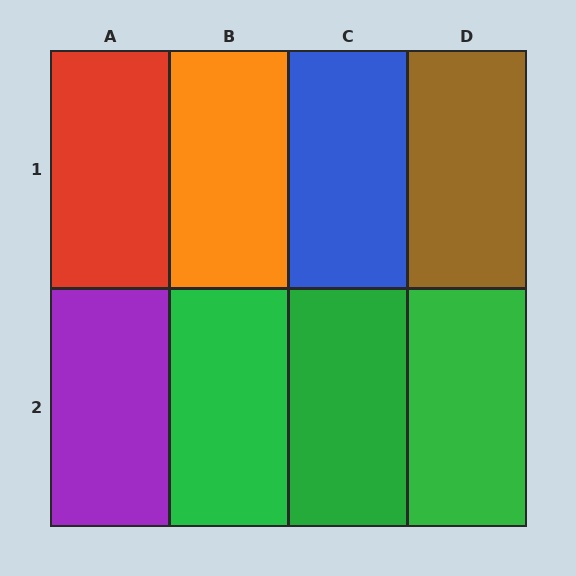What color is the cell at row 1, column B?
Orange.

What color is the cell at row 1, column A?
Red.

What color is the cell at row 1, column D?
Brown.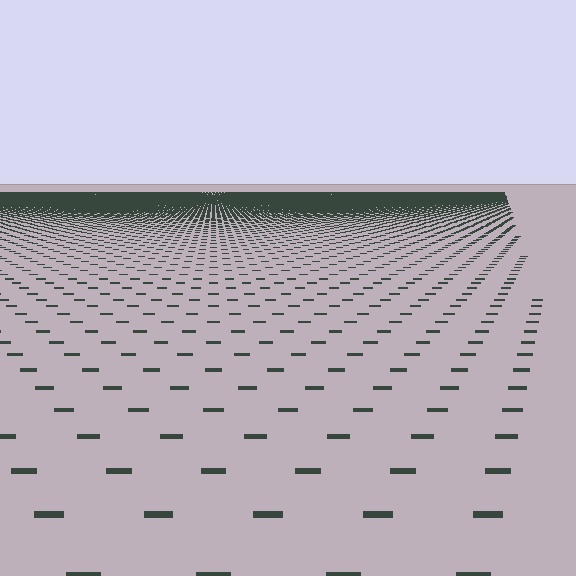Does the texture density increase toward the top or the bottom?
Density increases toward the top.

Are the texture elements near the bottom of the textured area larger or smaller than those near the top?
Larger. Near the bottom, elements are closer to the viewer and appear at a bigger on-screen size.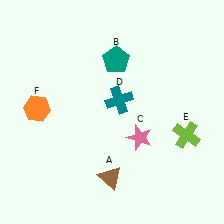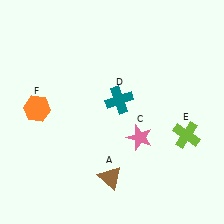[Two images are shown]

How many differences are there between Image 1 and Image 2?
There is 1 difference between the two images.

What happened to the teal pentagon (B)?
The teal pentagon (B) was removed in Image 2. It was in the top-right area of Image 1.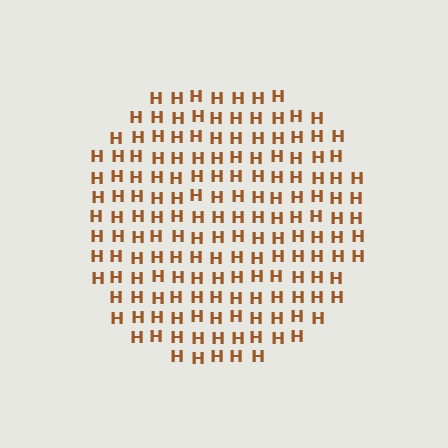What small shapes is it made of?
It is made of small letter H's.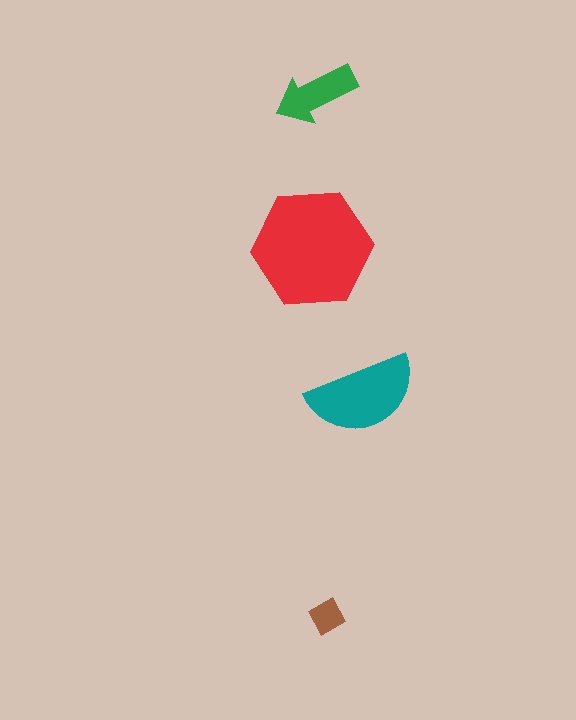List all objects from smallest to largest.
The brown diamond, the green arrow, the teal semicircle, the red hexagon.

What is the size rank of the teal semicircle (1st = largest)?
2nd.